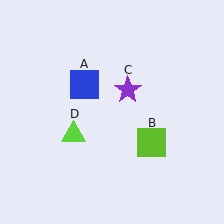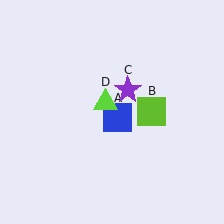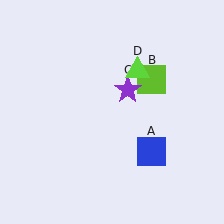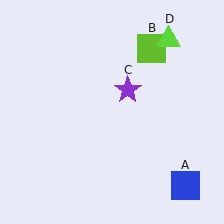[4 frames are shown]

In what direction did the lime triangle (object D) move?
The lime triangle (object D) moved up and to the right.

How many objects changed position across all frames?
3 objects changed position: blue square (object A), lime square (object B), lime triangle (object D).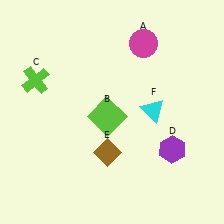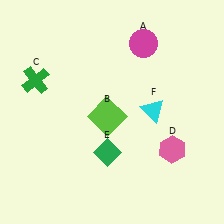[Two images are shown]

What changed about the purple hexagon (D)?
In Image 1, D is purple. In Image 2, it changed to pink.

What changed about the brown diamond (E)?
In Image 1, E is brown. In Image 2, it changed to green.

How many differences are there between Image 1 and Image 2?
There are 3 differences between the two images.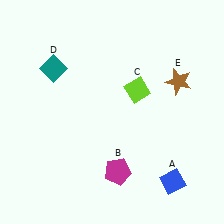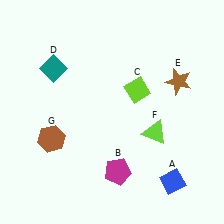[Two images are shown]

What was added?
A lime triangle (F), a brown hexagon (G) were added in Image 2.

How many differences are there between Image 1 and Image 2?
There are 2 differences between the two images.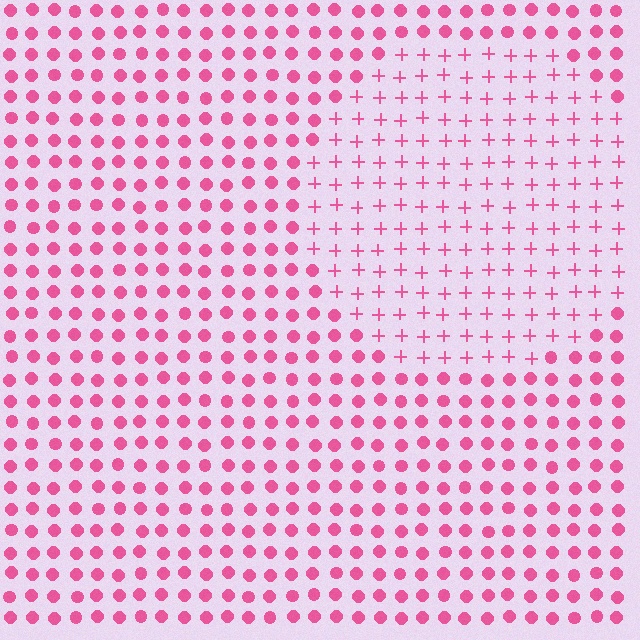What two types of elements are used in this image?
The image uses plus signs inside the circle region and circles outside it.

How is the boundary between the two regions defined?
The boundary is defined by a change in element shape: plus signs inside vs. circles outside. All elements share the same color and spacing.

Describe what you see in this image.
The image is filled with small pink elements arranged in a uniform grid. A circle-shaped region contains plus signs, while the surrounding area contains circles. The boundary is defined purely by the change in element shape.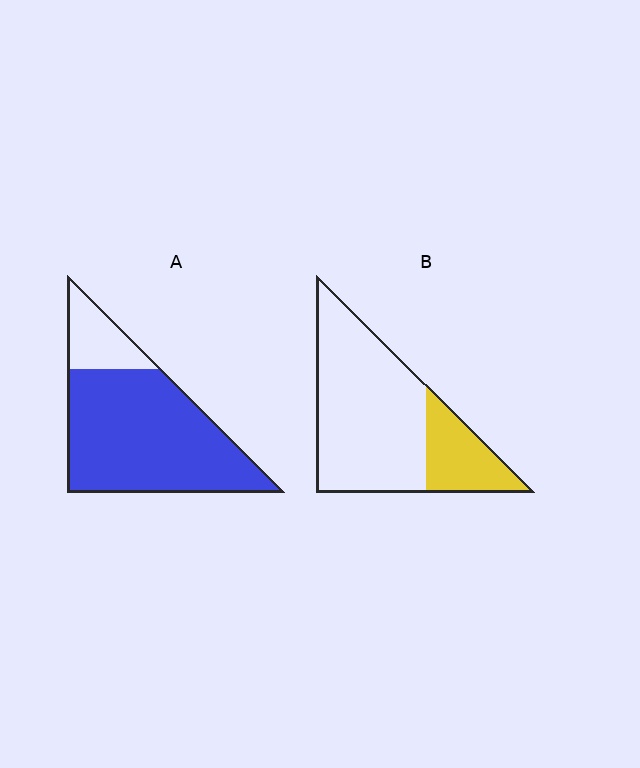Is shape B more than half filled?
No.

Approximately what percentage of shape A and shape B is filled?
A is approximately 80% and B is approximately 25%.